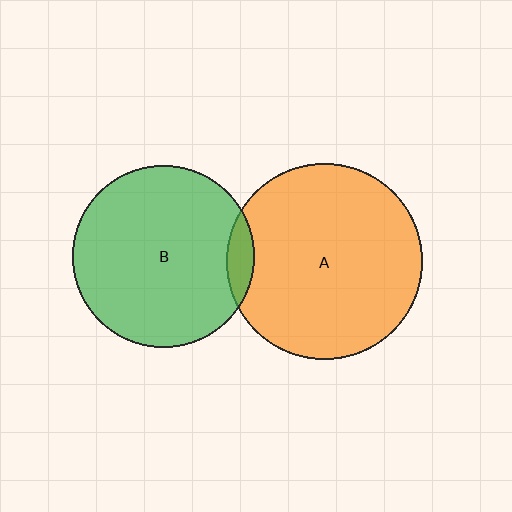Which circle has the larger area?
Circle A (orange).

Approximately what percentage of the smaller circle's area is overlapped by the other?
Approximately 5%.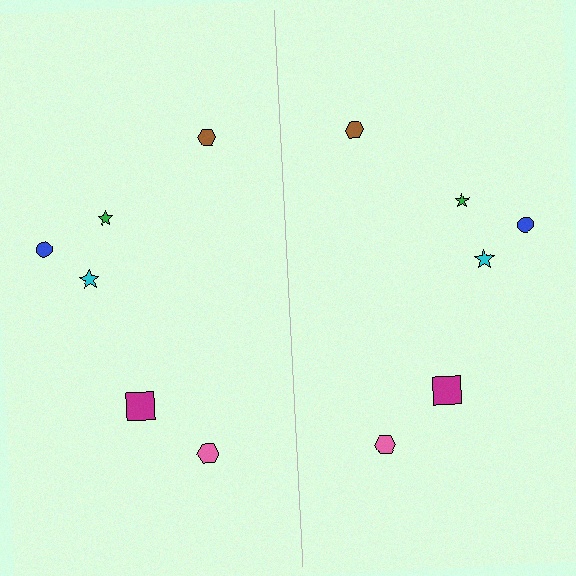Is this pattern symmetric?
Yes, this pattern has bilateral (reflection) symmetry.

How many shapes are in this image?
There are 12 shapes in this image.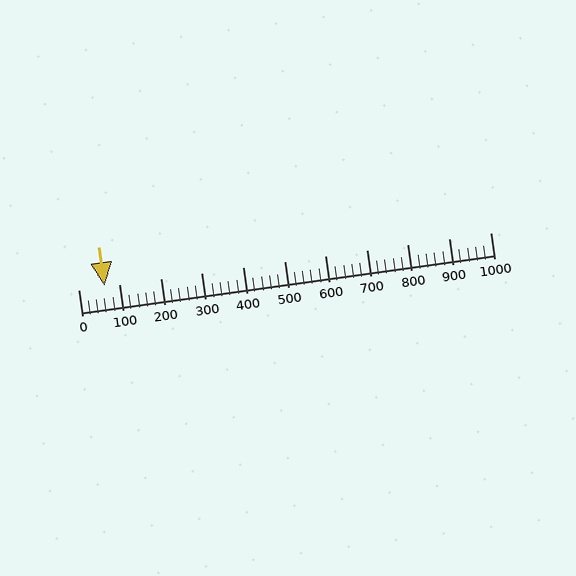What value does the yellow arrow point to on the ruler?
The yellow arrow points to approximately 64.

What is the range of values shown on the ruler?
The ruler shows values from 0 to 1000.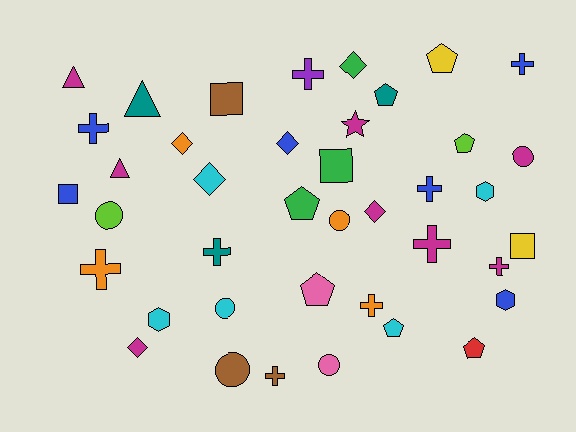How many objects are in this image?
There are 40 objects.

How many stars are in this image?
There is 1 star.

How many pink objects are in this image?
There are 2 pink objects.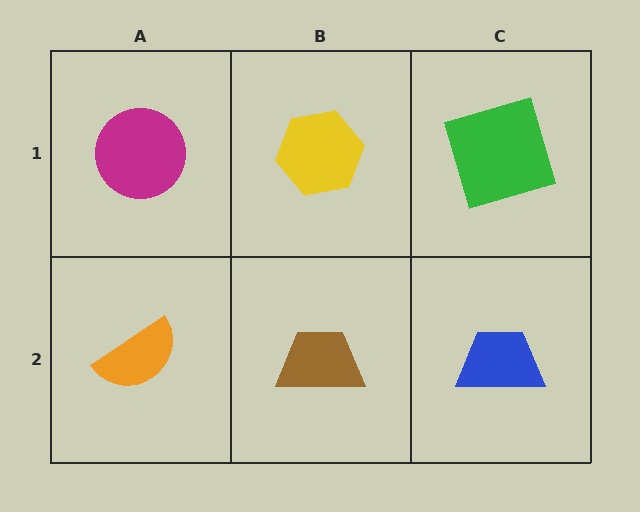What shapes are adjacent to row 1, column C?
A blue trapezoid (row 2, column C), a yellow hexagon (row 1, column B).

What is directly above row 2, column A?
A magenta circle.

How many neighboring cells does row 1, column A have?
2.